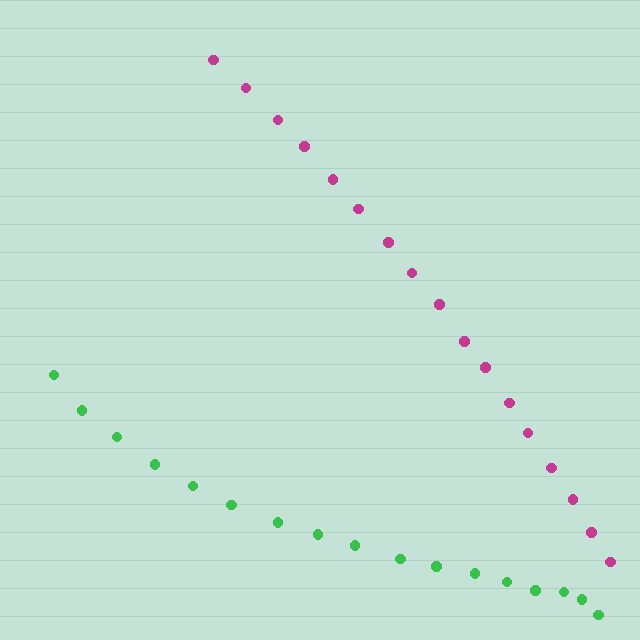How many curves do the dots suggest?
There are 2 distinct paths.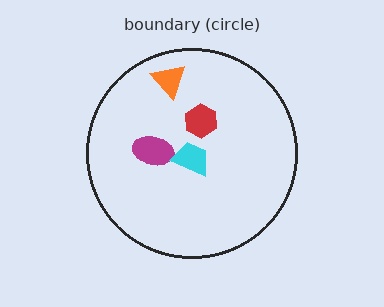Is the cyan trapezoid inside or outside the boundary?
Inside.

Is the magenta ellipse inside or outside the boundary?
Inside.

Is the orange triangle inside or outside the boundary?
Inside.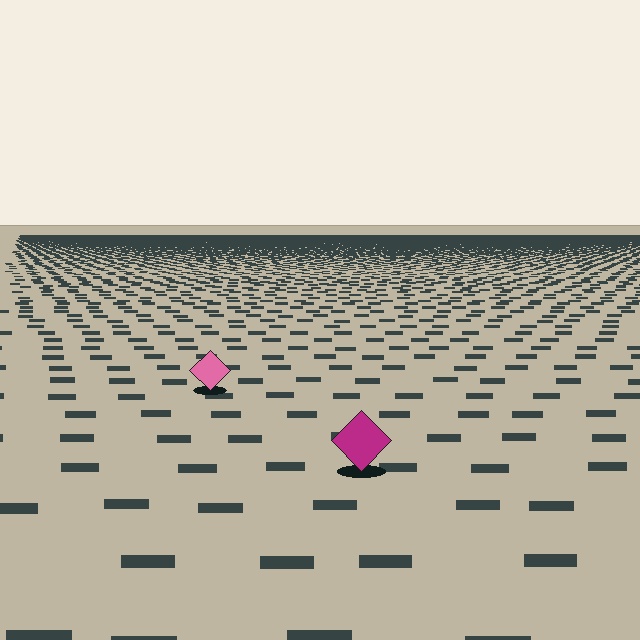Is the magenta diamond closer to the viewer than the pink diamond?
Yes. The magenta diamond is closer — you can tell from the texture gradient: the ground texture is coarser near it.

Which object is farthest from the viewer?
The pink diamond is farthest from the viewer. It appears smaller and the ground texture around it is denser.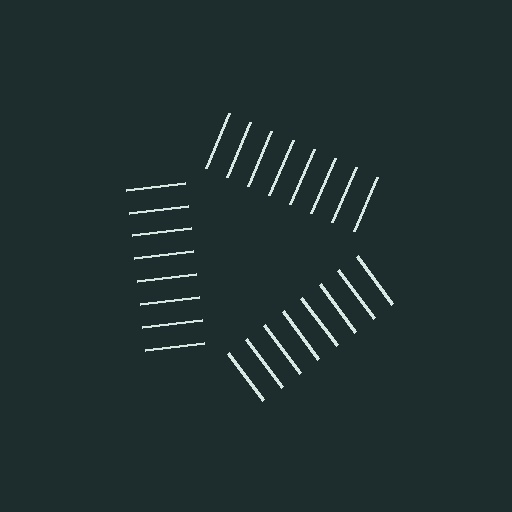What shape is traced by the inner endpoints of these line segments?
An illusory triangle — the line segments terminate on its edges but no continuous stroke is drawn.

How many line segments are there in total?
24 — 8 along each of the 3 edges.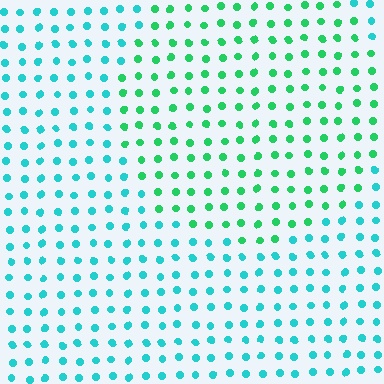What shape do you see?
I see a circle.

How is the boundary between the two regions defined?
The boundary is defined purely by a slight shift in hue (about 37 degrees). Spacing, size, and orientation are identical on both sides.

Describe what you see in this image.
The image is filled with small cyan elements in a uniform arrangement. A circle-shaped region is visible where the elements are tinted to a slightly different hue, forming a subtle color boundary.